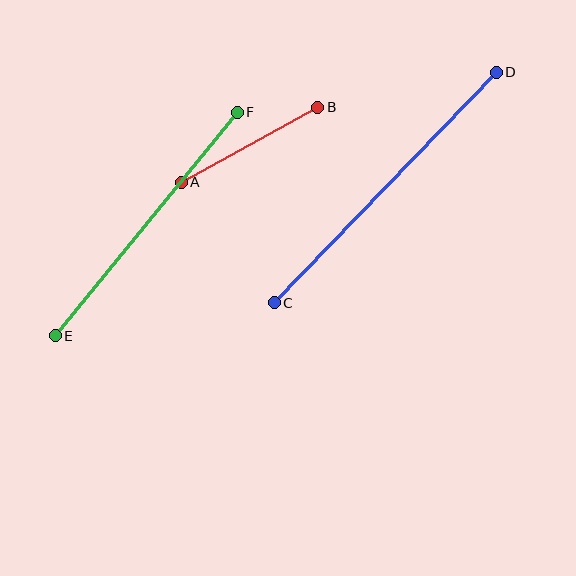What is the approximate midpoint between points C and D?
The midpoint is at approximately (385, 187) pixels.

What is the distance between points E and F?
The distance is approximately 288 pixels.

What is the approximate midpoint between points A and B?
The midpoint is at approximately (249, 145) pixels.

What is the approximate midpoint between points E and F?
The midpoint is at approximately (146, 224) pixels.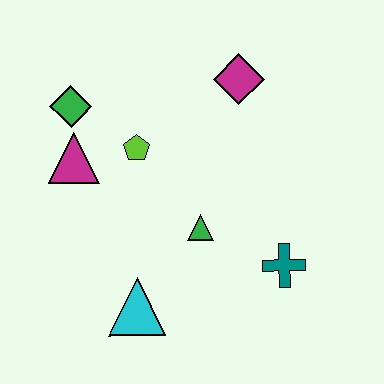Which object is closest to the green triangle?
The teal cross is closest to the green triangle.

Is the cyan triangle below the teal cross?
Yes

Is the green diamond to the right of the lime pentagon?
No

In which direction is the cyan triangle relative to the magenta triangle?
The cyan triangle is below the magenta triangle.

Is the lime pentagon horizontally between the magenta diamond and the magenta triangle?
Yes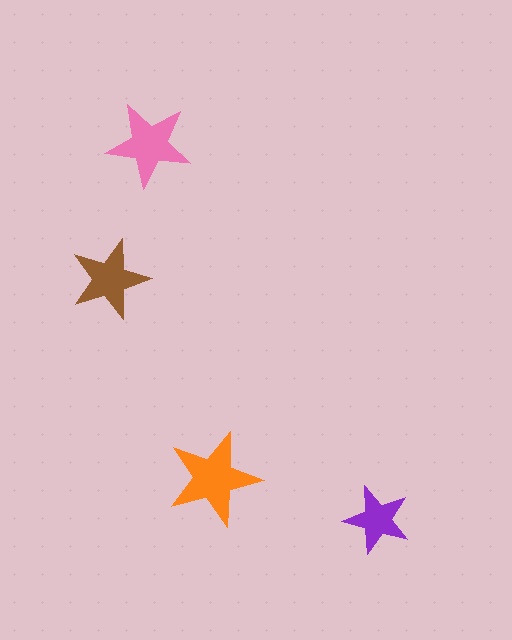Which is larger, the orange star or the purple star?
The orange one.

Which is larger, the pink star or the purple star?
The pink one.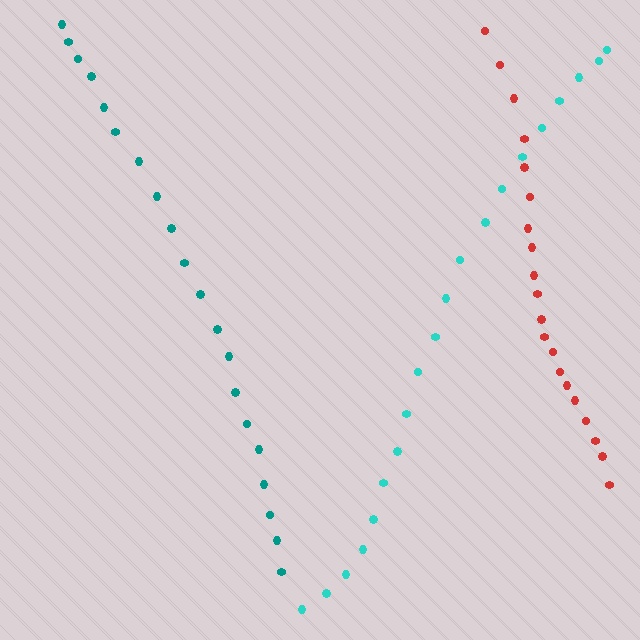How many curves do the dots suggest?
There are 3 distinct paths.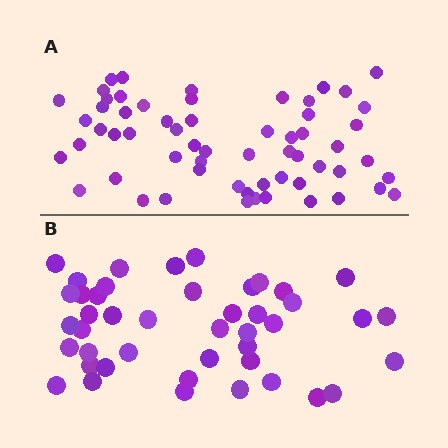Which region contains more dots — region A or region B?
Region A (the top region) has more dots.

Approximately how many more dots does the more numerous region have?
Region A has approximately 15 more dots than region B.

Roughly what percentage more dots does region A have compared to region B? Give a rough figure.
About 35% more.